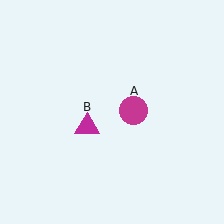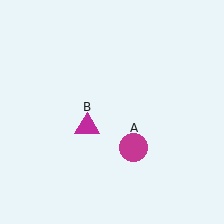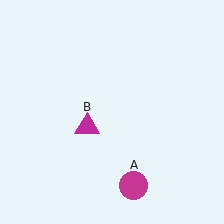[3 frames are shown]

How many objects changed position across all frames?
1 object changed position: magenta circle (object A).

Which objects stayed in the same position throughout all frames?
Magenta triangle (object B) remained stationary.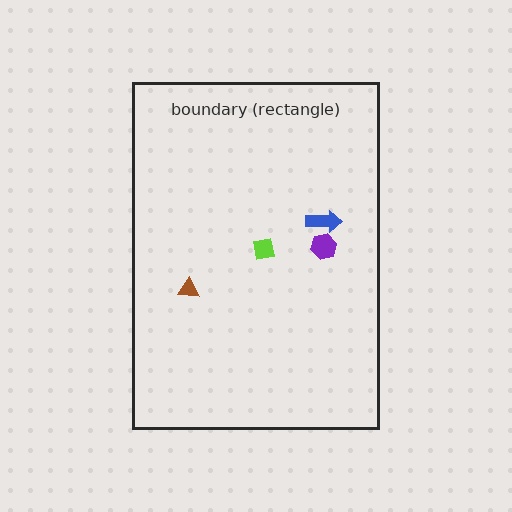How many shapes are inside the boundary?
4 inside, 0 outside.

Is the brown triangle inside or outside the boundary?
Inside.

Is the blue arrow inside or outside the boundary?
Inside.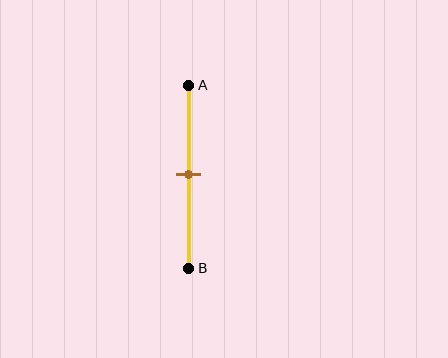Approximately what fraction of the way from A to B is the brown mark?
The brown mark is approximately 50% of the way from A to B.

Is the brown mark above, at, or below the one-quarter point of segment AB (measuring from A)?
The brown mark is below the one-quarter point of segment AB.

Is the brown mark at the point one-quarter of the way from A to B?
No, the mark is at about 50% from A, not at the 25% one-quarter point.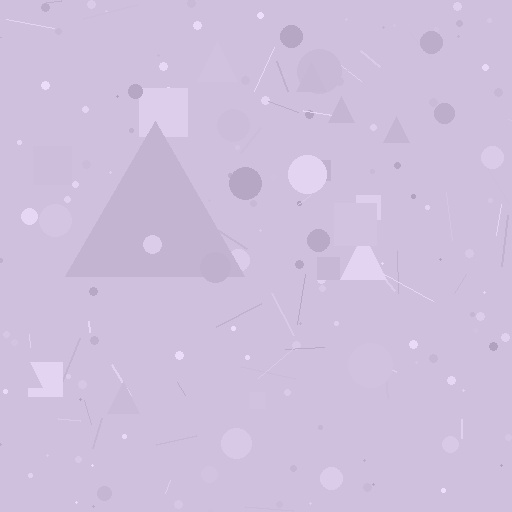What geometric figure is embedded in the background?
A triangle is embedded in the background.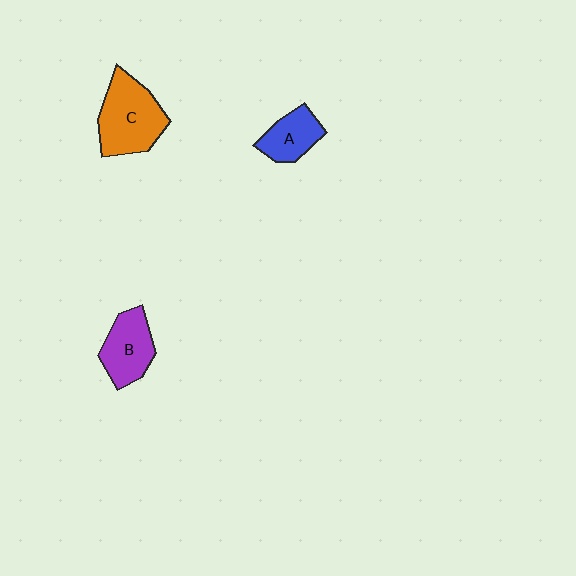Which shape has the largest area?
Shape C (orange).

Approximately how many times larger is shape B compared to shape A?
Approximately 1.3 times.